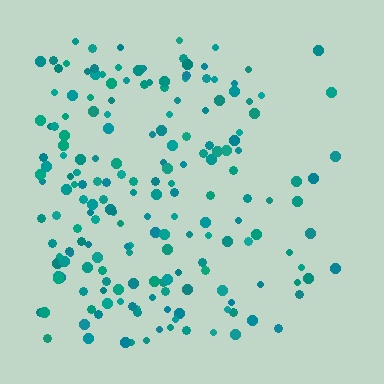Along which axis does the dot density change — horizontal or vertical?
Horizontal.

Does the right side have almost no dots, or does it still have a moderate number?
Still a moderate number, just noticeably fewer than the left.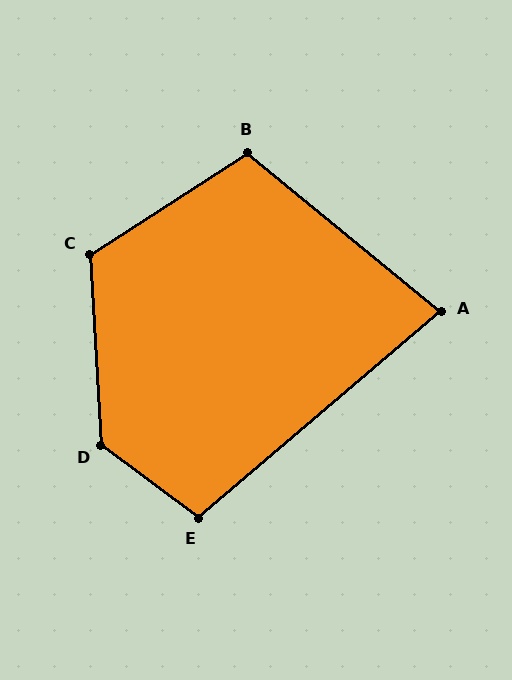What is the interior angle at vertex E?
Approximately 103 degrees (obtuse).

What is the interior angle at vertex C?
Approximately 119 degrees (obtuse).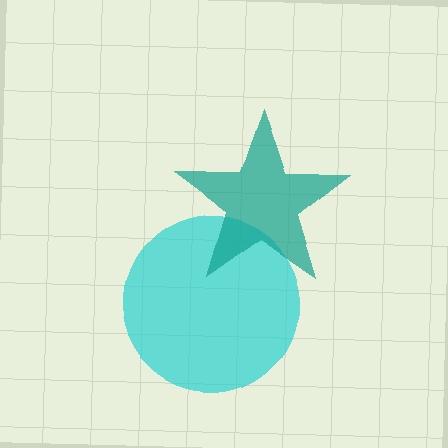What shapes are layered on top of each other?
The layered shapes are: a cyan circle, a teal star.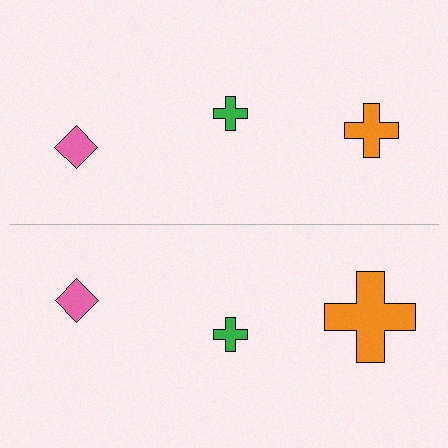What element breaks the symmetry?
The orange cross on the bottom side has a different size than its mirror counterpart.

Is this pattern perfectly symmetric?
No, the pattern is not perfectly symmetric. The orange cross on the bottom side has a different size than its mirror counterpart.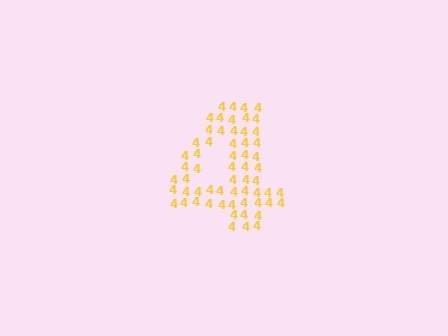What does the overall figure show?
The overall figure shows the digit 4.